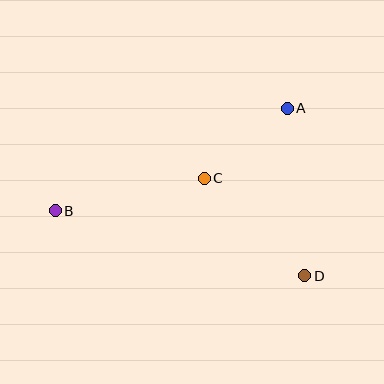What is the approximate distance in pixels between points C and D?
The distance between C and D is approximately 140 pixels.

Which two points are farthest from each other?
Points B and D are farthest from each other.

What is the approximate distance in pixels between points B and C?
The distance between B and C is approximately 153 pixels.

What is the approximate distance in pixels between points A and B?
The distance between A and B is approximately 254 pixels.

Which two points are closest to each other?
Points A and C are closest to each other.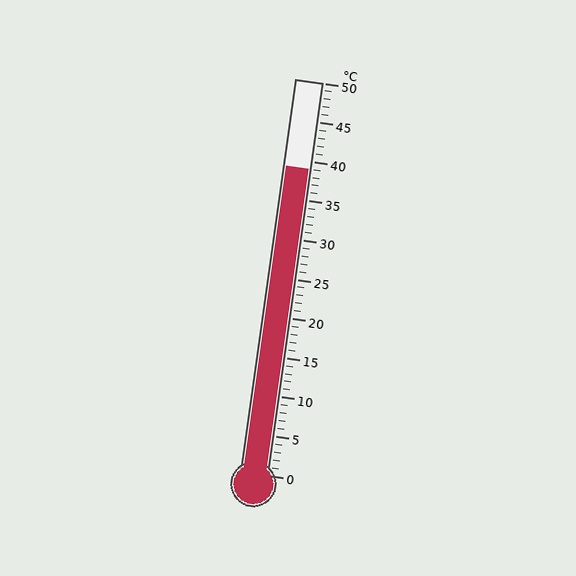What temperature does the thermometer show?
The thermometer shows approximately 39°C.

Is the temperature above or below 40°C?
The temperature is below 40°C.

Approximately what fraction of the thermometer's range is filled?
The thermometer is filled to approximately 80% of its range.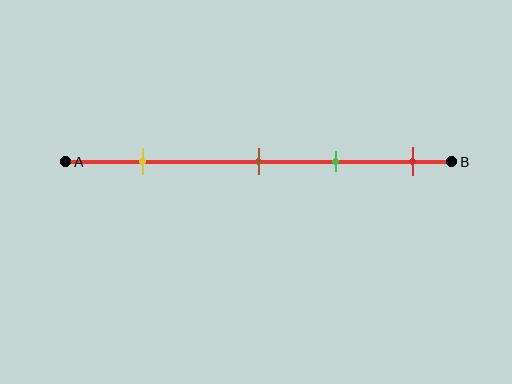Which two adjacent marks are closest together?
The brown and green marks are the closest adjacent pair.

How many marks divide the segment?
There are 4 marks dividing the segment.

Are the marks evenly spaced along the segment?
No, the marks are not evenly spaced.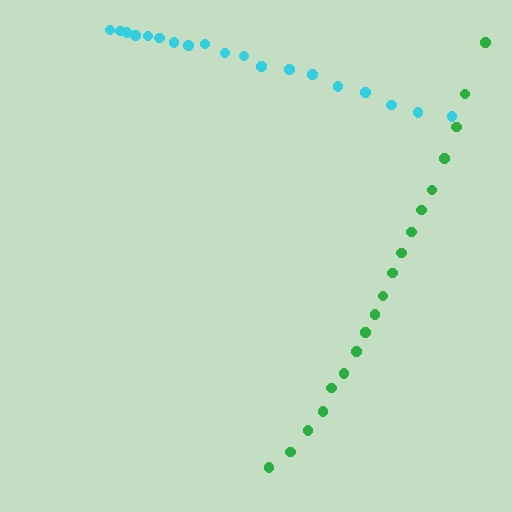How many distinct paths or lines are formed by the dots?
There are 2 distinct paths.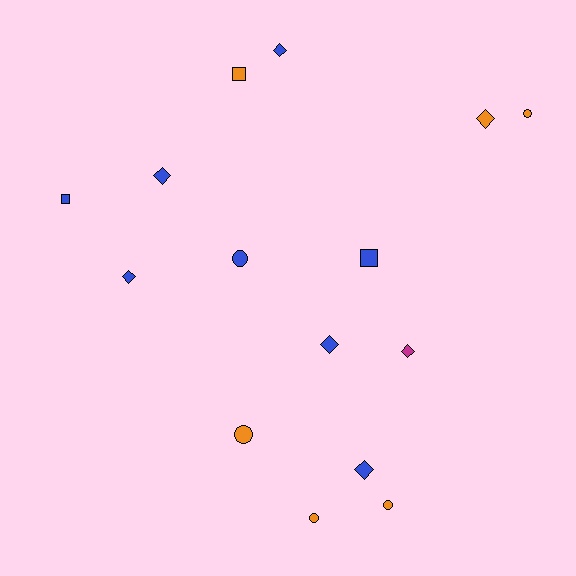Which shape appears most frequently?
Diamond, with 7 objects.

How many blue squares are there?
There are 2 blue squares.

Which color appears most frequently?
Blue, with 8 objects.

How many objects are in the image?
There are 15 objects.